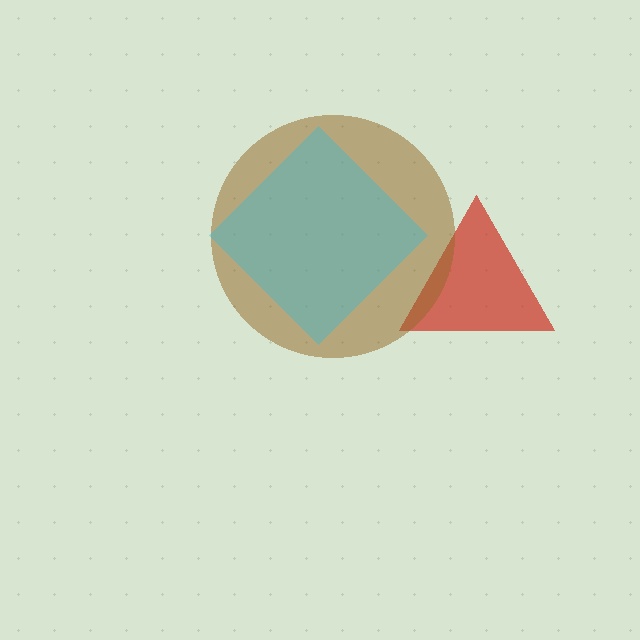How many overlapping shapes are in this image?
There are 3 overlapping shapes in the image.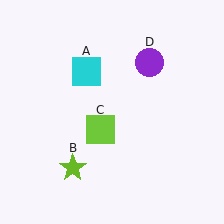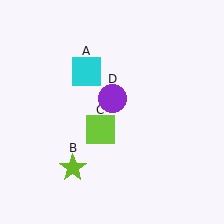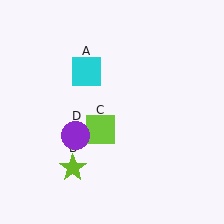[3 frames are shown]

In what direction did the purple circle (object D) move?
The purple circle (object D) moved down and to the left.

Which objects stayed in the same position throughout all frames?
Cyan square (object A) and lime star (object B) and lime square (object C) remained stationary.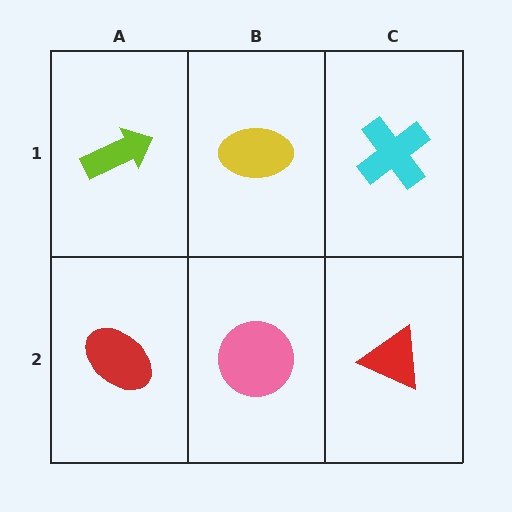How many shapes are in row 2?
3 shapes.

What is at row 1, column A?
A lime arrow.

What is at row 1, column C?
A cyan cross.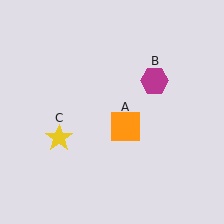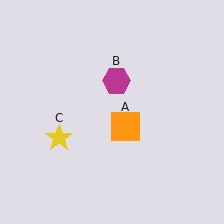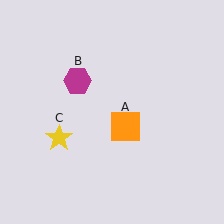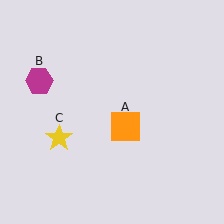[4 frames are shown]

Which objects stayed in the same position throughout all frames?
Orange square (object A) and yellow star (object C) remained stationary.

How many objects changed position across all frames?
1 object changed position: magenta hexagon (object B).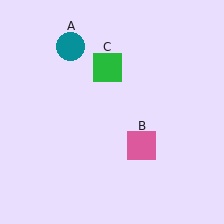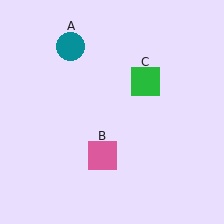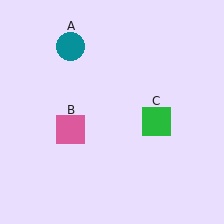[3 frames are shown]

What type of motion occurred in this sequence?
The pink square (object B), green square (object C) rotated clockwise around the center of the scene.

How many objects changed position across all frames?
2 objects changed position: pink square (object B), green square (object C).